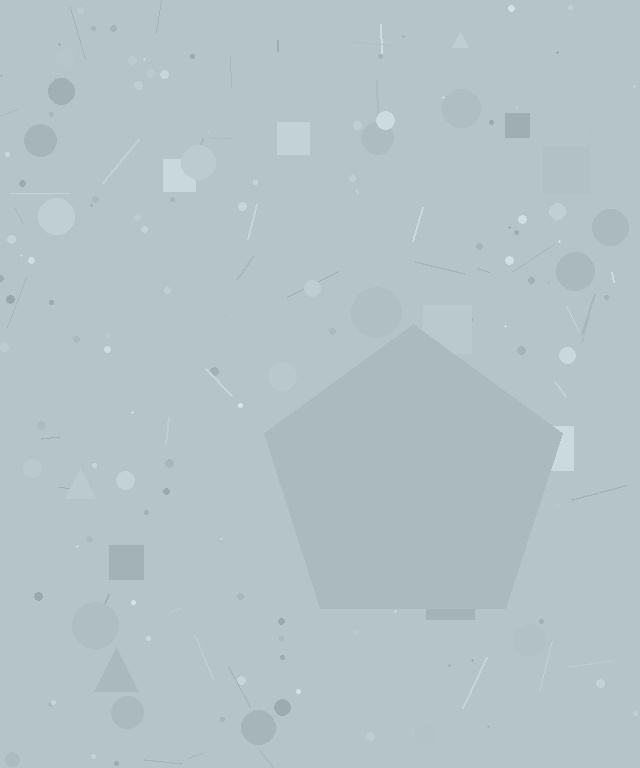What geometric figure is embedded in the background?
A pentagon is embedded in the background.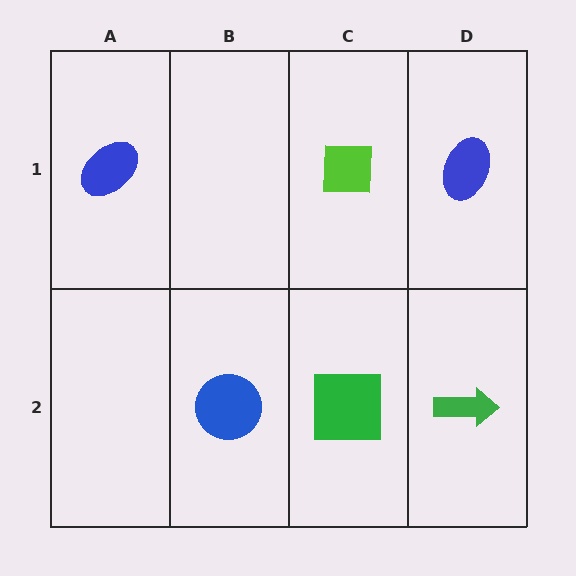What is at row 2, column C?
A green square.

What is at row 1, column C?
A lime square.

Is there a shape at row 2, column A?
No, that cell is empty.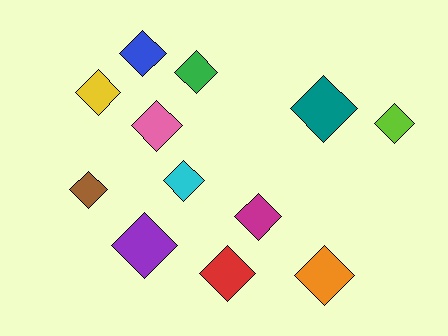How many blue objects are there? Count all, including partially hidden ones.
There is 1 blue object.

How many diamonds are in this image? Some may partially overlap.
There are 12 diamonds.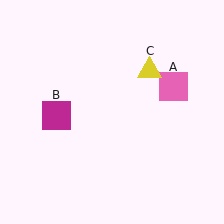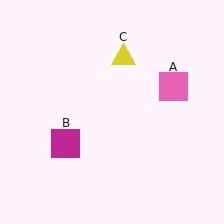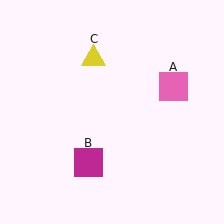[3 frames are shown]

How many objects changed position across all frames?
2 objects changed position: magenta square (object B), yellow triangle (object C).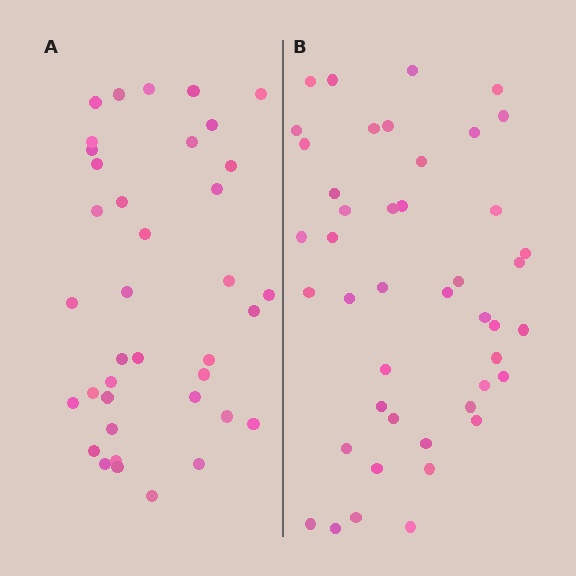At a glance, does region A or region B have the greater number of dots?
Region B (the right region) has more dots.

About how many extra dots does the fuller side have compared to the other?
Region B has about 6 more dots than region A.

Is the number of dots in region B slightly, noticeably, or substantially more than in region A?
Region B has only slightly more — the two regions are fairly close. The ratio is roughly 1.2 to 1.